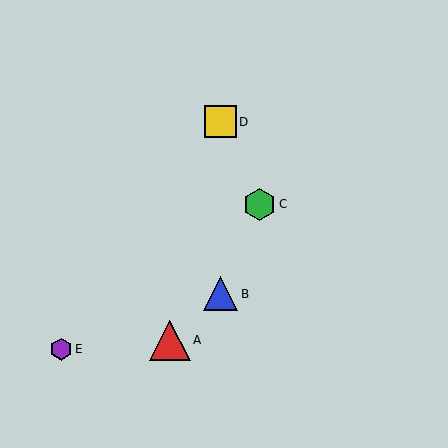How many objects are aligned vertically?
2 objects (B, D) are aligned vertically.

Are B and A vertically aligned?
No, B is at x≈221 and A is at x≈170.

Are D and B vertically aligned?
Yes, both are at x≈221.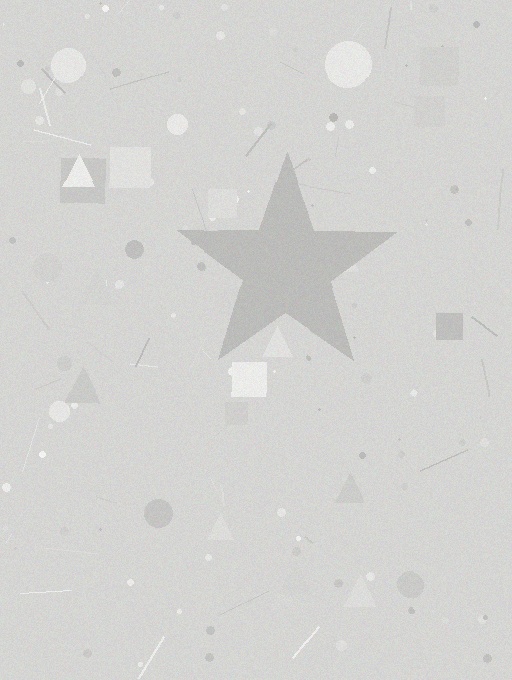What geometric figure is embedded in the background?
A star is embedded in the background.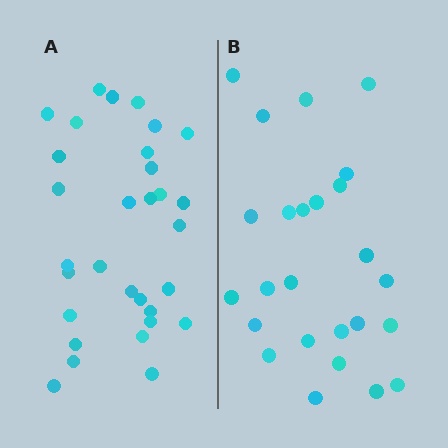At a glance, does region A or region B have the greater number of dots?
Region A (the left region) has more dots.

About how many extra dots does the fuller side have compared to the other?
Region A has about 6 more dots than region B.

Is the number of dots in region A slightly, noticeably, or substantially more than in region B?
Region A has only slightly more — the two regions are fairly close. The ratio is roughly 1.2 to 1.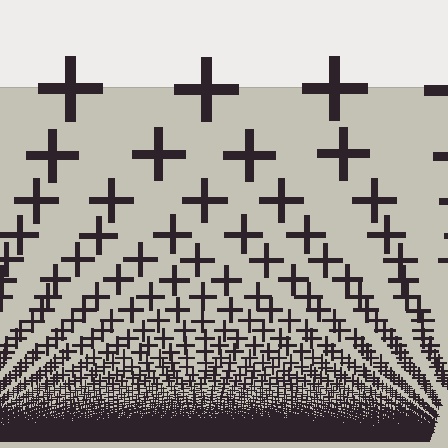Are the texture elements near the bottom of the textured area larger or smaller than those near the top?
Smaller. The gradient is inverted — elements near the bottom are smaller and denser.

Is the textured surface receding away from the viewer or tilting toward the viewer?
The surface appears to tilt toward the viewer. Texture elements get larger and sparser toward the top.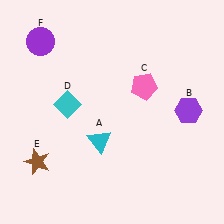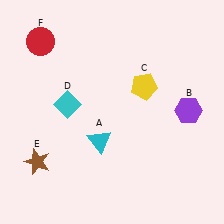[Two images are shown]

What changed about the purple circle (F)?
In Image 1, F is purple. In Image 2, it changed to red.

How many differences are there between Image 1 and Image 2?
There are 2 differences between the two images.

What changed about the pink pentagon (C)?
In Image 1, C is pink. In Image 2, it changed to yellow.